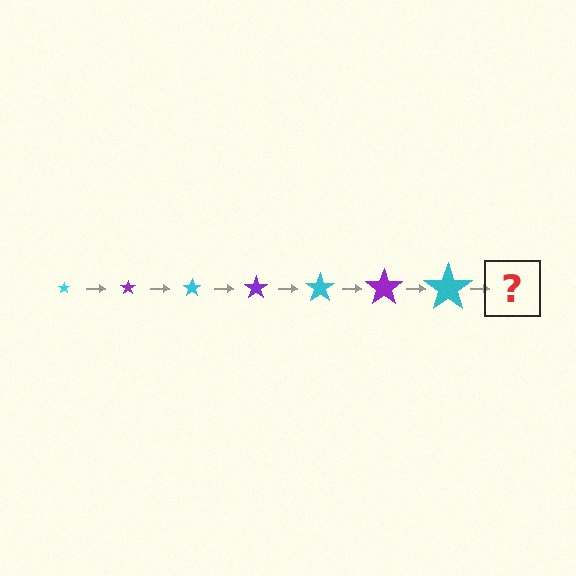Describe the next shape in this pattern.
It should be a purple star, larger than the previous one.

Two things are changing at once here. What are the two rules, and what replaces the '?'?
The two rules are that the star grows larger each step and the color cycles through cyan and purple. The '?' should be a purple star, larger than the previous one.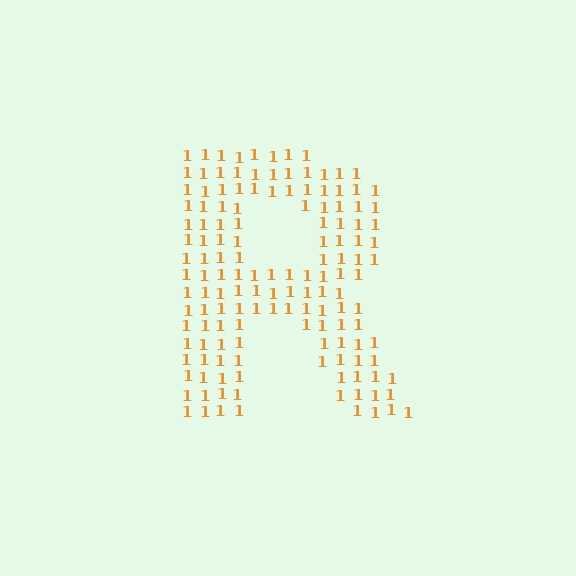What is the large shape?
The large shape is the letter R.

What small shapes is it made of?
It is made of small digit 1's.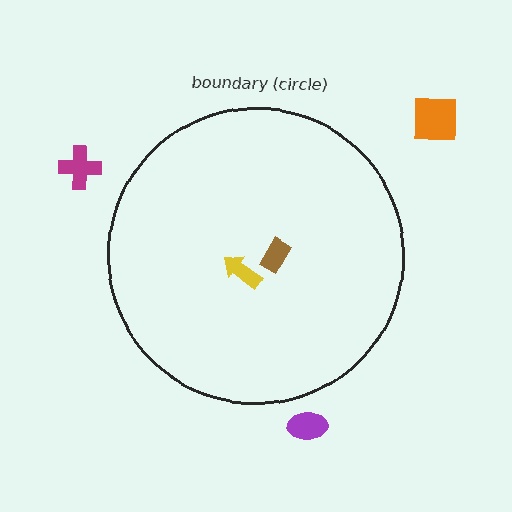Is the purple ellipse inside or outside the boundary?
Outside.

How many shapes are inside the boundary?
2 inside, 3 outside.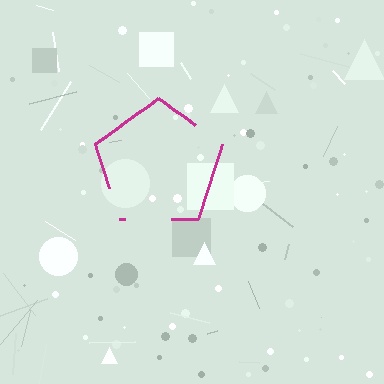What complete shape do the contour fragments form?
The contour fragments form a pentagon.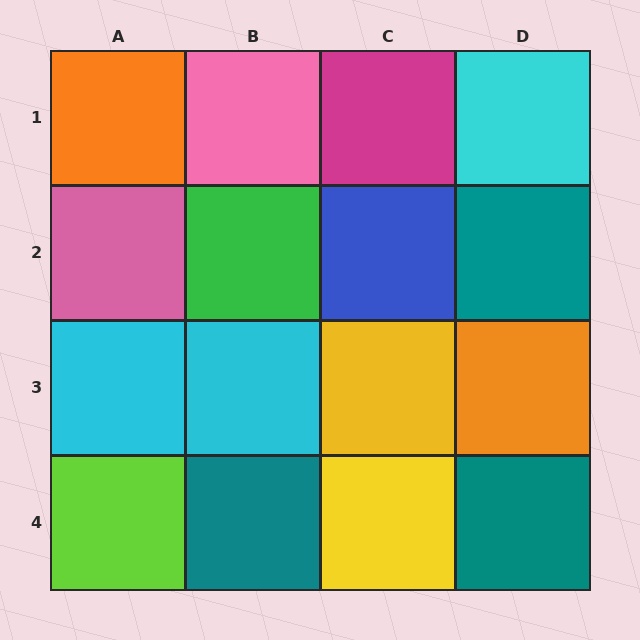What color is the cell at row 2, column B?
Green.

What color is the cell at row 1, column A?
Orange.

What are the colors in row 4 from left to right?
Lime, teal, yellow, teal.